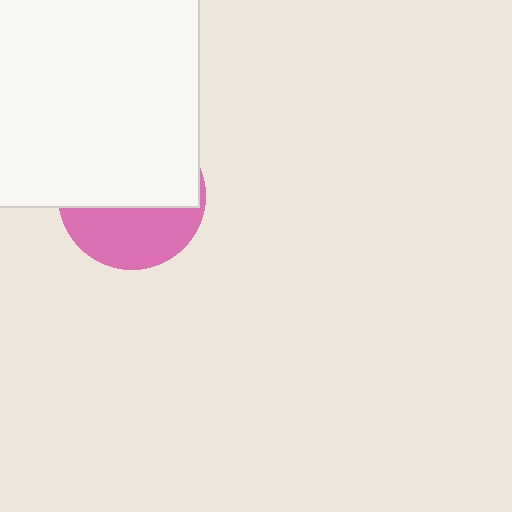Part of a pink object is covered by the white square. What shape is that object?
It is a circle.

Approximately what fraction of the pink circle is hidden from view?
Roughly 59% of the pink circle is hidden behind the white square.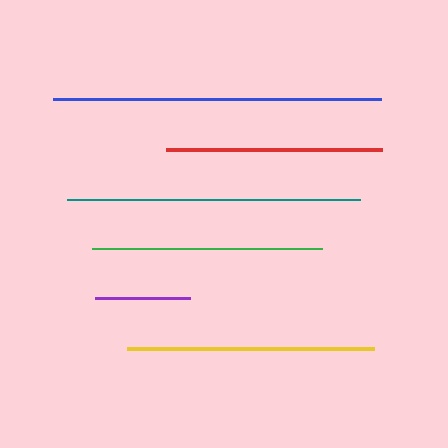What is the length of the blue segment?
The blue segment is approximately 328 pixels long.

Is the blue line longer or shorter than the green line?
The blue line is longer than the green line.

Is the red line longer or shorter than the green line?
The green line is longer than the red line.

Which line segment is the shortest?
The purple line is the shortest at approximately 95 pixels.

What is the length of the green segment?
The green segment is approximately 229 pixels long.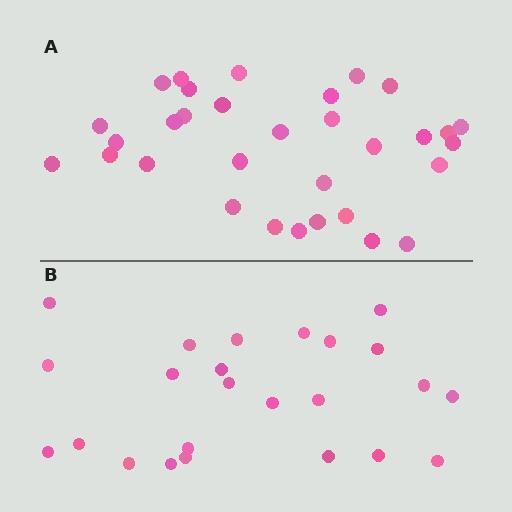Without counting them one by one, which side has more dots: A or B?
Region A (the top region) has more dots.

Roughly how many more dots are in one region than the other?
Region A has roughly 8 or so more dots than region B.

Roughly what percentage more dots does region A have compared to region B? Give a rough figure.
About 35% more.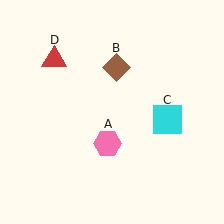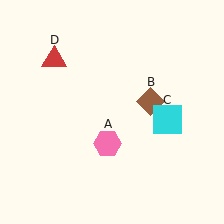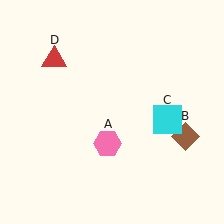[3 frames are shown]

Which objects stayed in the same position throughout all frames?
Pink hexagon (object A) and cyan square (object C) and red triangle (object D) remained stationary.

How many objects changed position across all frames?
1 object changed position: brown diamond (object B).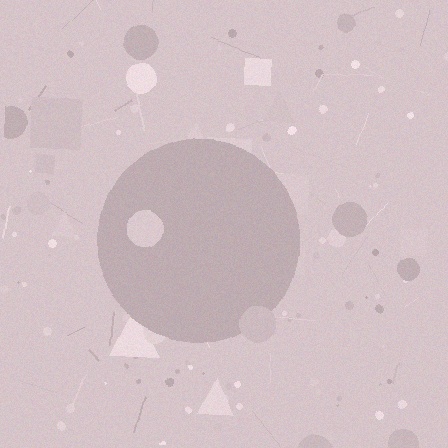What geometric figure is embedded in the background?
A circle is embedded in the background.